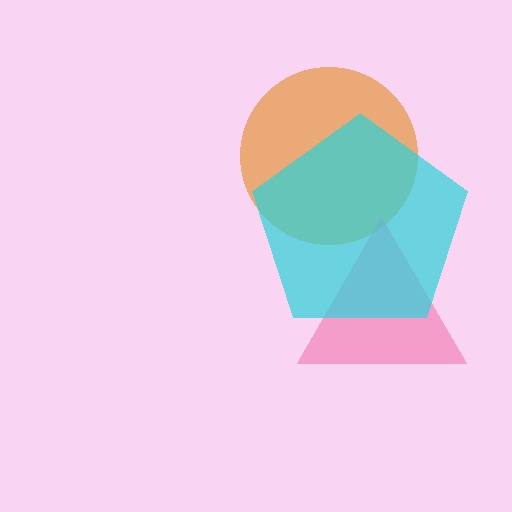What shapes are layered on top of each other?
The layered shapes are: an orange circle, a pink triangle, a cyan pentagon.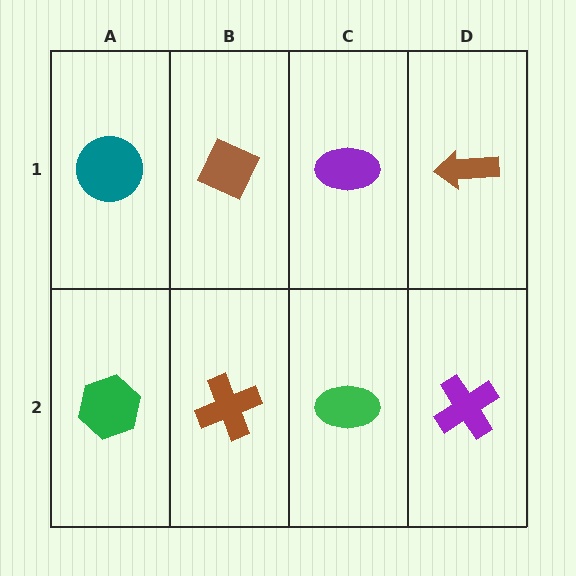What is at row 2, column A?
A green hexagon.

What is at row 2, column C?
A green ellipse.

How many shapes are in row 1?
4 shapes.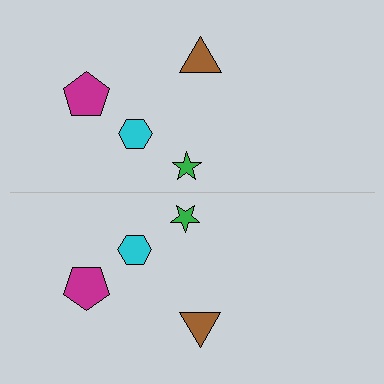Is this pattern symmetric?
Yes, this pattern has bilateral (reflection) symmetry.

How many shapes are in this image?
There are 8 shapes in this image.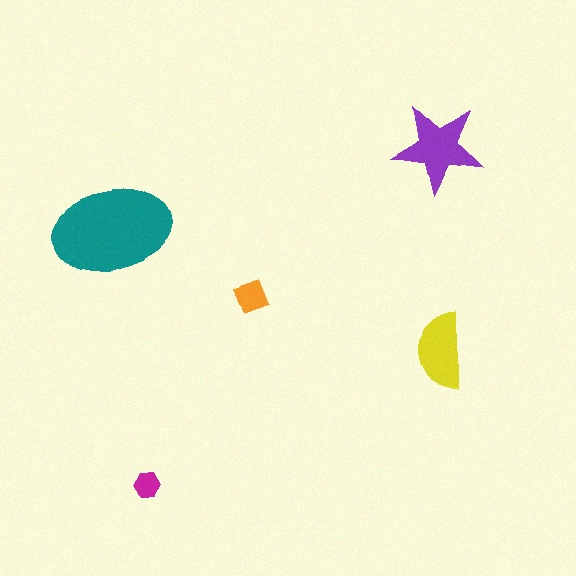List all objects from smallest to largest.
The magenta hexagon, the orange diamond, the yellow semicircle, the purple star, the teal ellipse.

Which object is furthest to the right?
The purple star is rightmost.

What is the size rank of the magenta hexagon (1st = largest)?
5th.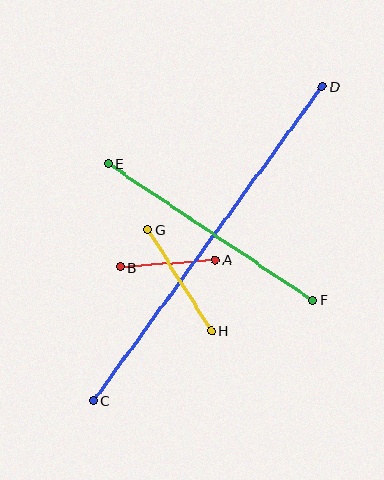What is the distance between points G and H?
The distance is approximately 119 pixels.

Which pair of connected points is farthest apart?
Points C and D are farthest apart.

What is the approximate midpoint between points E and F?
The midpoint is at approximately (210, 232) pixels.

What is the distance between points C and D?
The distance is approximately 388 pixels.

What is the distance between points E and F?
The distance is approximately 246 pixels.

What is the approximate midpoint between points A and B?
The midpoint is at approximately (168, 264) pixels.